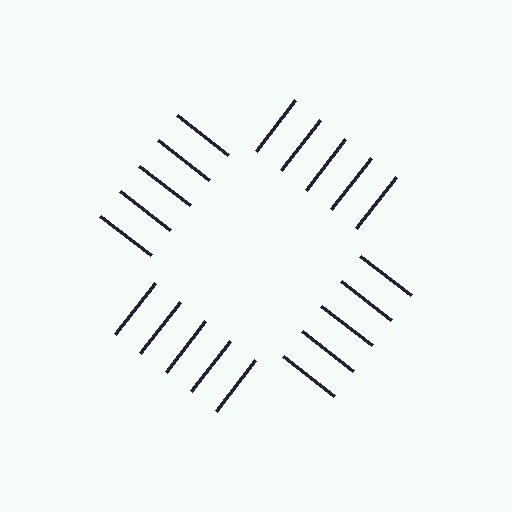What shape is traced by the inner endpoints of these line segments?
An illusory square — the line segments terminate on its edges but no continuous stroke is drawn.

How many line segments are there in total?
20 — 5 along each of the 4 edges.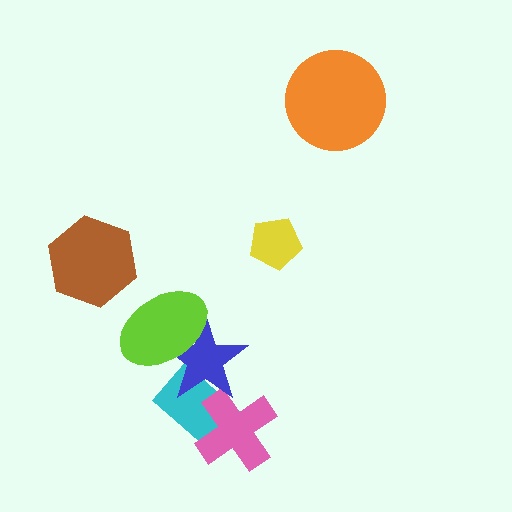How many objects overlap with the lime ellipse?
1 object overlaps with the lime ellipse.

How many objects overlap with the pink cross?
2 objects overlap with the pink cross.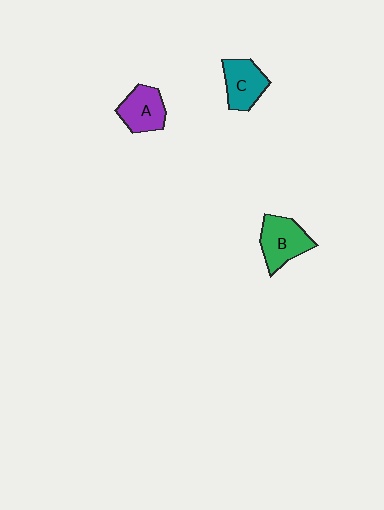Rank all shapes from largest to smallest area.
From largest to smallest: B (green), C (teal), A (purple).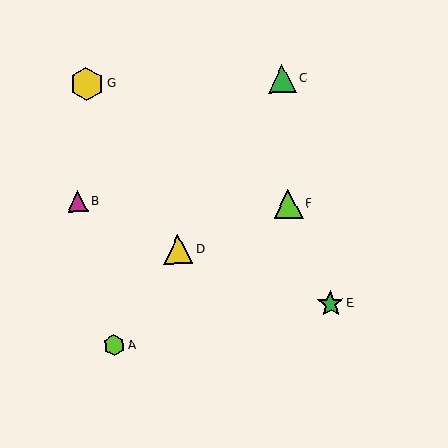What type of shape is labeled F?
Shape F is a lime triangle.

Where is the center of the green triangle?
The center of the green triangle is at (282, 79).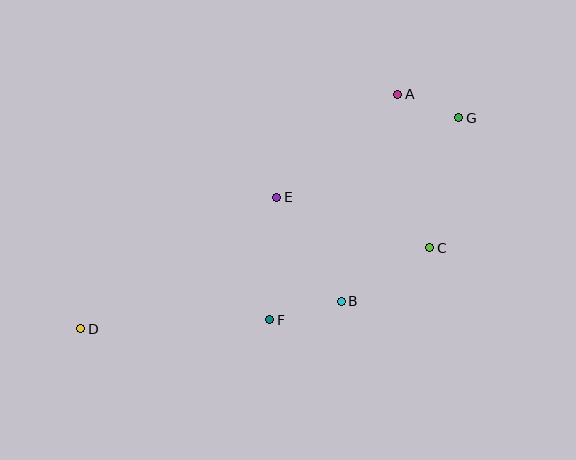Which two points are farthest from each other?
Points D and G are farthest from each other.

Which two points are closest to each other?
Points A and G are closest to each other.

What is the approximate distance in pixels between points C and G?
The distance between C and G is approximately 133 pixels.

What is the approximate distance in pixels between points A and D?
The distance between A and D is approximately 394 pixels.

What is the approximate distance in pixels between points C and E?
The distance between C and E is approximately 161 pixels.